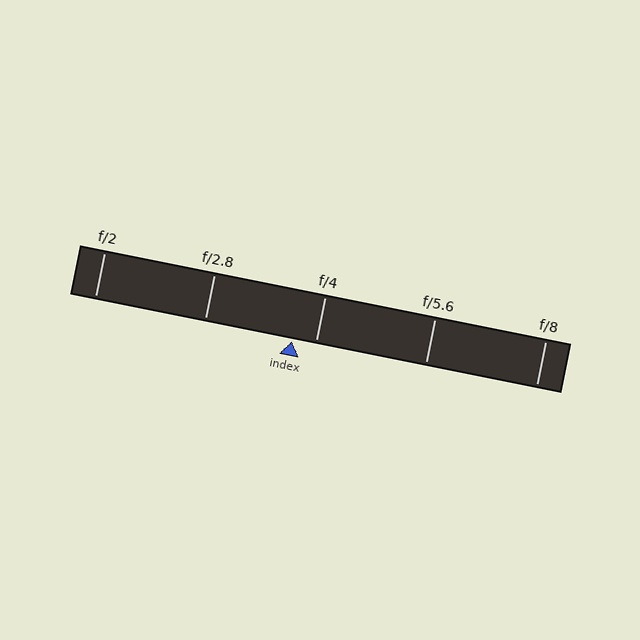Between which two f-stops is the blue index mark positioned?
The index mark is between f/2.8 and f/4.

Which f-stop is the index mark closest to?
The index mark is closest to f/4.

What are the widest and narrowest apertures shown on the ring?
The widest aperture shown is f/2 and the narrowest is f/8.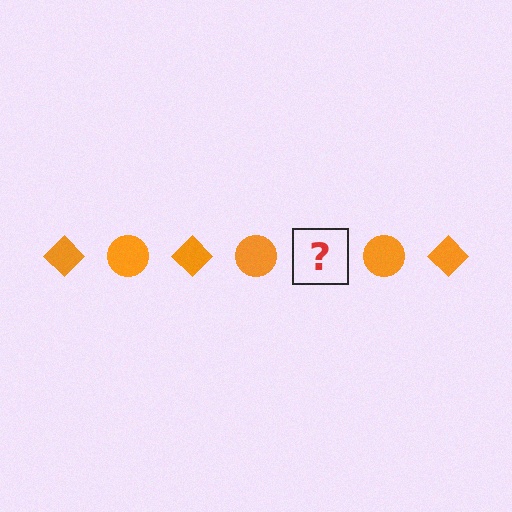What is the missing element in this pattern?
The missing element is an orange diamond.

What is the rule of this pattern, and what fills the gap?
The rule is that the pattern cycles through diamond, circle shapes in orange. The gap should be filled with an orange diamond.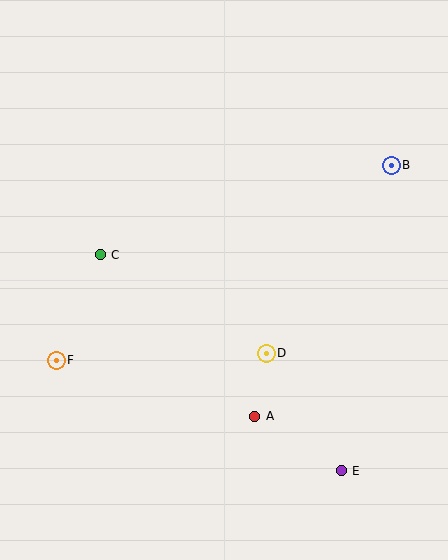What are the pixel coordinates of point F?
Point F is at (56, 360).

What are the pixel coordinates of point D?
Point D is at (266, 353).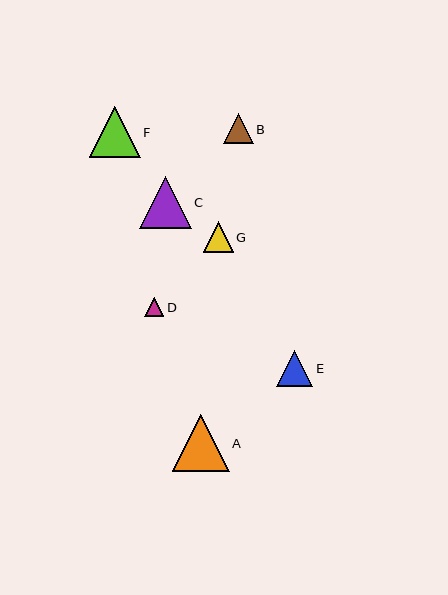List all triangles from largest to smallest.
From largest to smallest: A, C, F, E, G, B, D.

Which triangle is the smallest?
Triangle D is the smallest with a size of approximately 19 pixels.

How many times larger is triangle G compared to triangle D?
Triangle G is approximately 1.6 times the size of triangle D.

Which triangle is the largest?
Triangle A is the largest with a size of approximately 57 pixels.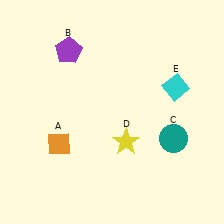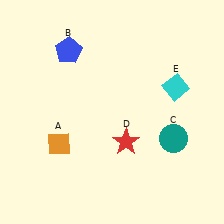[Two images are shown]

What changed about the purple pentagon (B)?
In Image 1, B is purple. In Image 2, it changed to blue.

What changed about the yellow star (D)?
In Image 1, D is yellow. In Image 2, it changed to red.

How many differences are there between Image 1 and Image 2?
There are 2 differences between the two images.